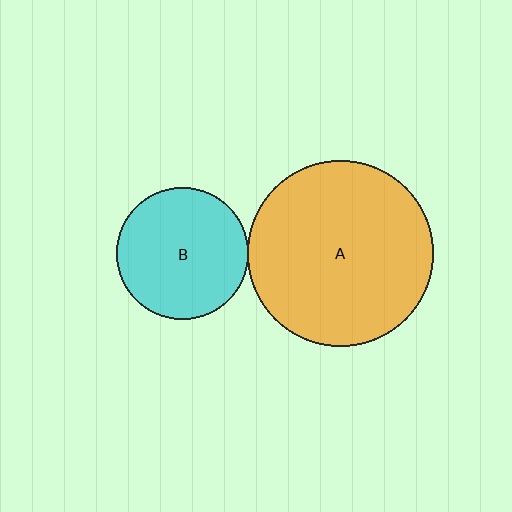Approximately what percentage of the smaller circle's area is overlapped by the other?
Approximately 5%.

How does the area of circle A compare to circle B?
Approximately 2.0 times.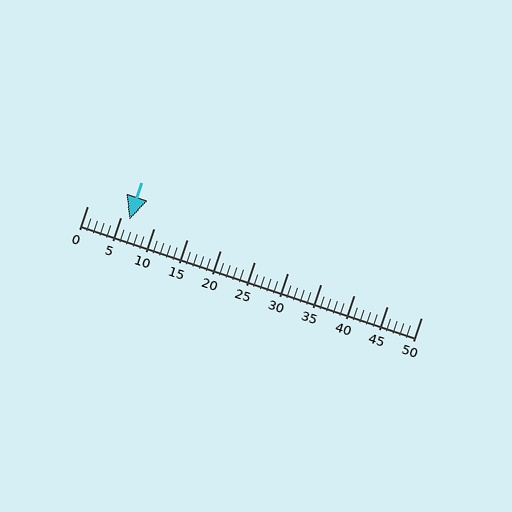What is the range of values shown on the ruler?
The ruler shows values from 0 to 50.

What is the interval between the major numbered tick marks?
The major tick marks are spaced 5 units apart.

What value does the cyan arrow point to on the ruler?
The cyan arrow points to approximately 6.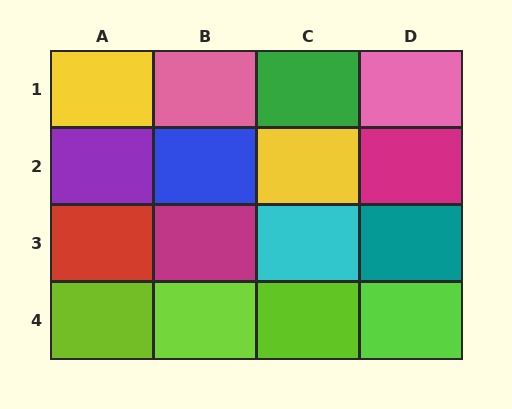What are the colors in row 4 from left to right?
Lime, lime, lime, lime.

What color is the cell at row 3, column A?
Red.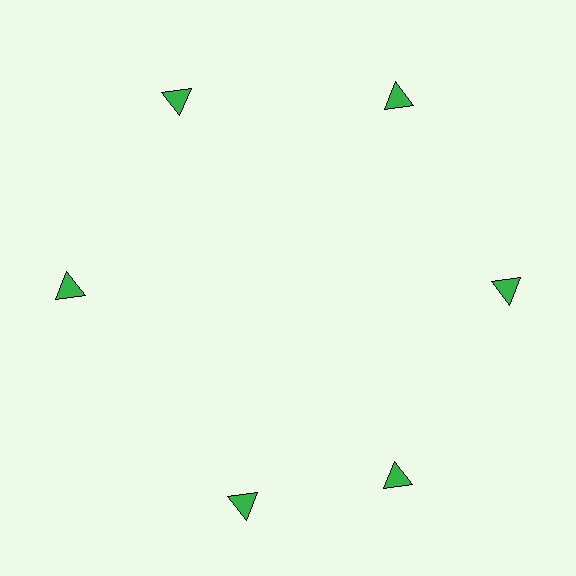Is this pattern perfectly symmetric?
No. The 6 green triangles are arranged in a ring, but one element near the 7 o'clock position is rotated out of alignment along the ring, breaking the 6-fold rotational symmetry.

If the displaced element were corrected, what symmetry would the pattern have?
It would have 6-fold rotational symmetry — the pattern would map onto itself every 60 degrees.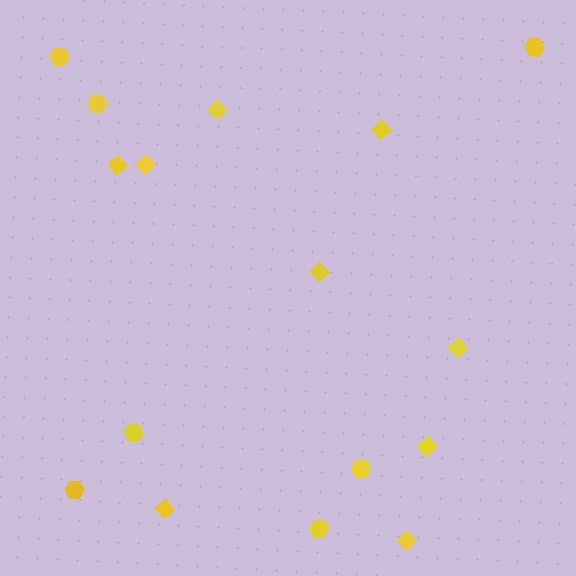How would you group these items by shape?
There are 2 groups: one group of hexagons (7) and one group of diamonds (9).